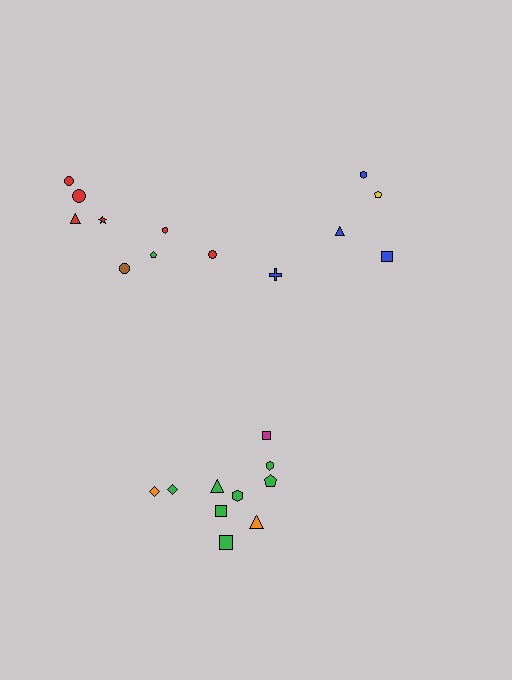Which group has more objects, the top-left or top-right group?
The top-left group.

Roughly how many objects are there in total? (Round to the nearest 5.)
Roughly 25 objects in total.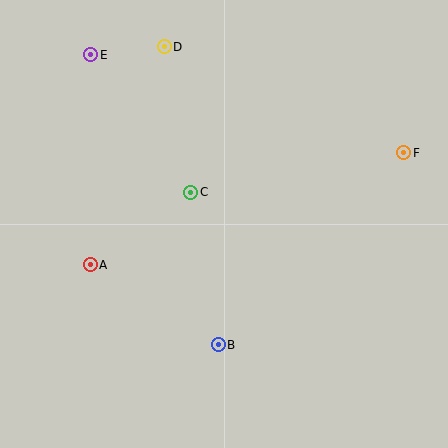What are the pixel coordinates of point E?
Point E is at (91, 55).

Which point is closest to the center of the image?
Point C at (191, 192) is closest to the center.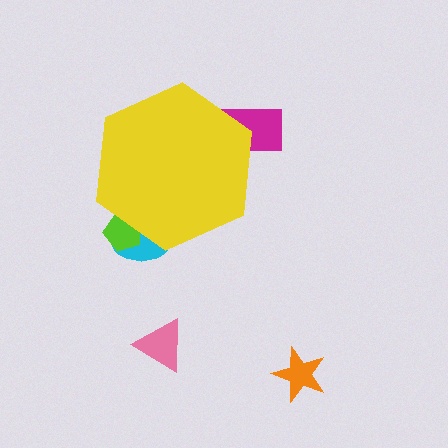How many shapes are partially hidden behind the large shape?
3 shapes are partially hidden.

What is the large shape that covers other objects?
A yellow hexagon.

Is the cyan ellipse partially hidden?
Yes, the cyan ellipse is partially hidden behind the yellow hexagon.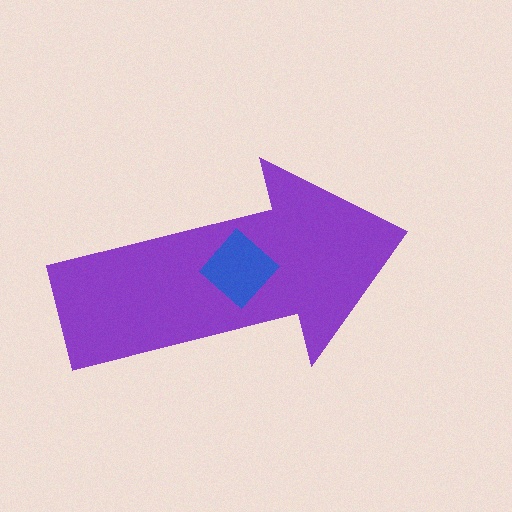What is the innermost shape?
The blue diamond.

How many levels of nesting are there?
2.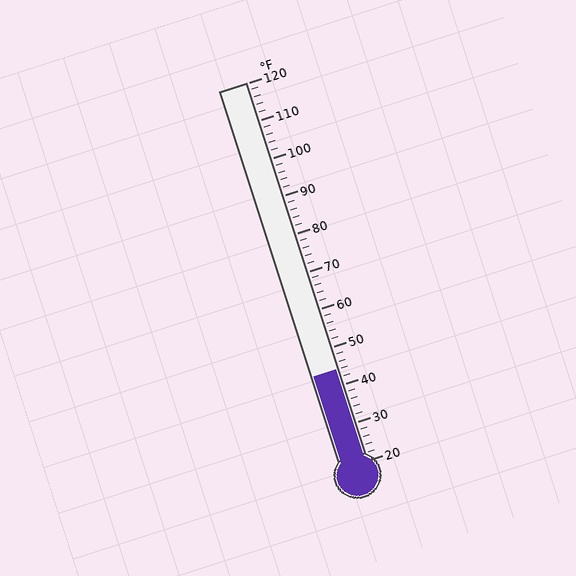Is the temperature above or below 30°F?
The temperature is above 30°F.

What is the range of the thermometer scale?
The thermometer scale ranges from 20°F to 120°F.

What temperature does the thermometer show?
The thermometer shows approximately 44°F.